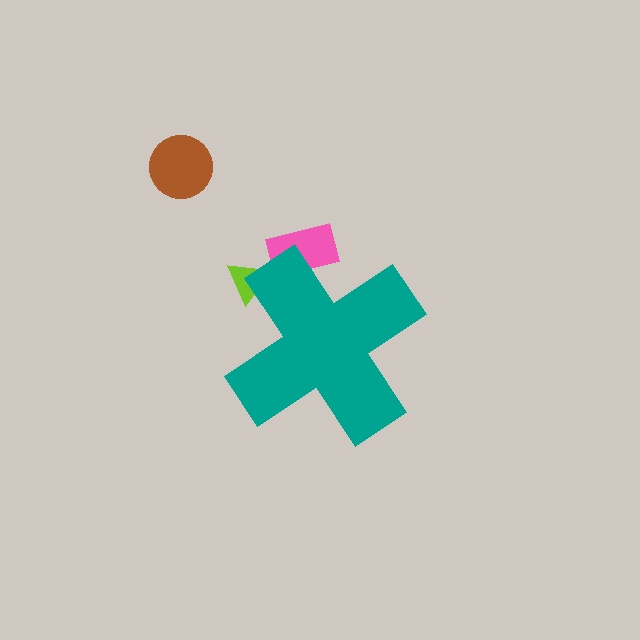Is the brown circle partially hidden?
No, the brown circle is fully visible.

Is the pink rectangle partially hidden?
Yes, the pink rectangle is partially hidden behind the teal cross.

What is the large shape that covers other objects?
A teal cross.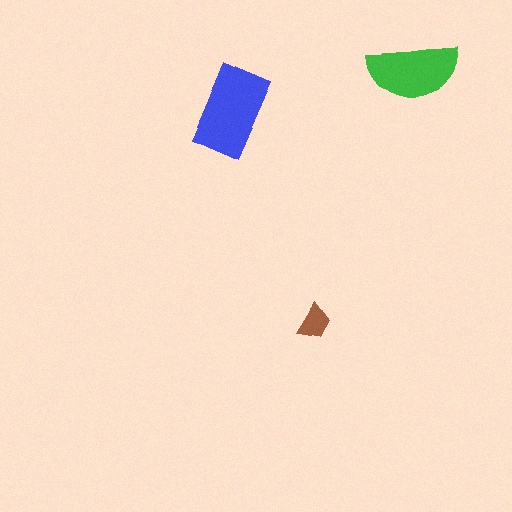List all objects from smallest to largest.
The brown trapezoid, the green semicircle, the blue rectangle.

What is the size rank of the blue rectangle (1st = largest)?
1st.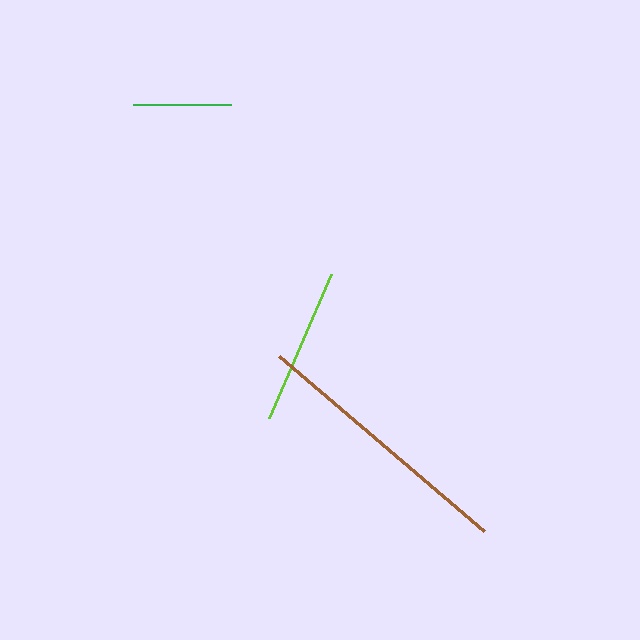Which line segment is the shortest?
The green line is the shortest at approximately 99 pixels.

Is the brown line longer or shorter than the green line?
The brown line is longer than the green line.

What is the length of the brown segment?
The brown segment is approximately 269 pixels long.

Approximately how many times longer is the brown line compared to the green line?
The brown line is approximately 2.7 times the length of the green line.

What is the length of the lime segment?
The lime segment is approximately 158 pixels long.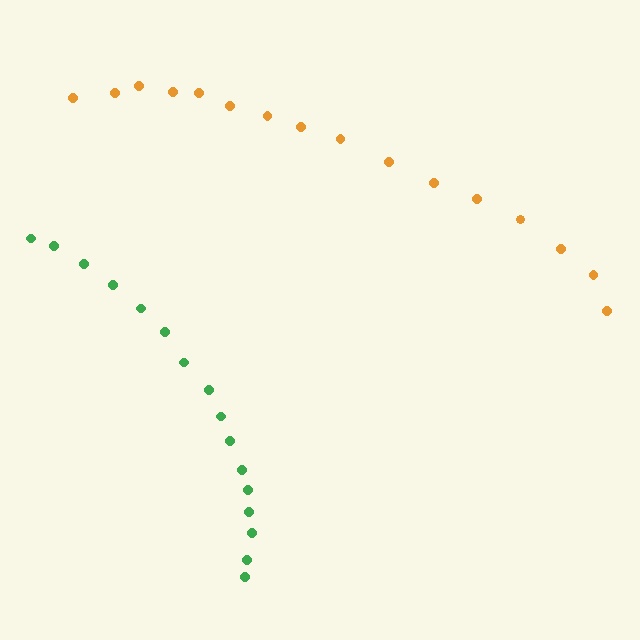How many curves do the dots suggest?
There are 2 distinct paths.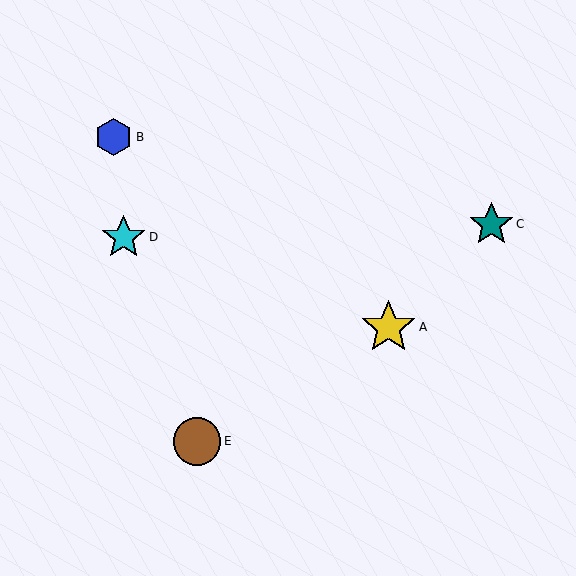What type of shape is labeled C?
Shape C is a teal star.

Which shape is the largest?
The yellow star (labeled A) is the largest.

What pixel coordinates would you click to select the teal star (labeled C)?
Click at (491, 224) to select the teal star C.